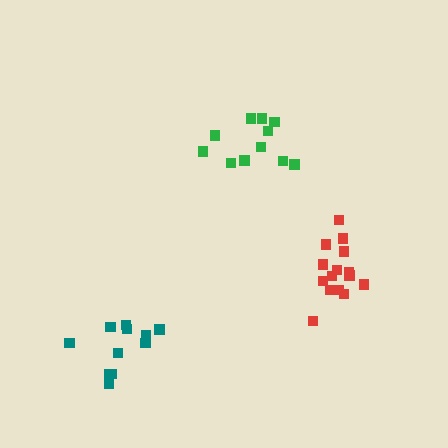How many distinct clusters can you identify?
There are 3 distinct clusters.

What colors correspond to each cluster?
The clusters are colored: red, teal, green.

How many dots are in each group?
Group 1: 15 dots, Group 2: 11 dots, Group 3: 11 dots (37 total).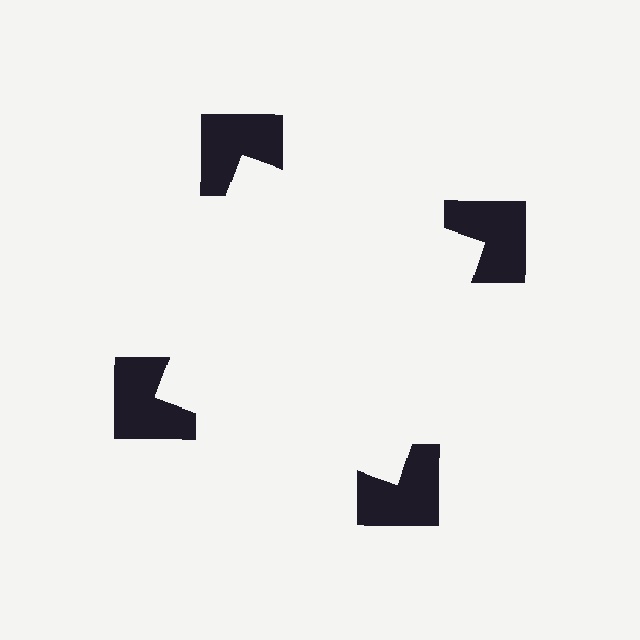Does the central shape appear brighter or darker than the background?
It typically appears slightly brighter than the background, even though no actual brightness change is drawn.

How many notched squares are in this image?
There are 4 — one at each vertex of the illusory square.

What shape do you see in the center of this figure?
An illusory square — its edges are inferred from the aligned wedge cuts in the notched squares, not physically drawn.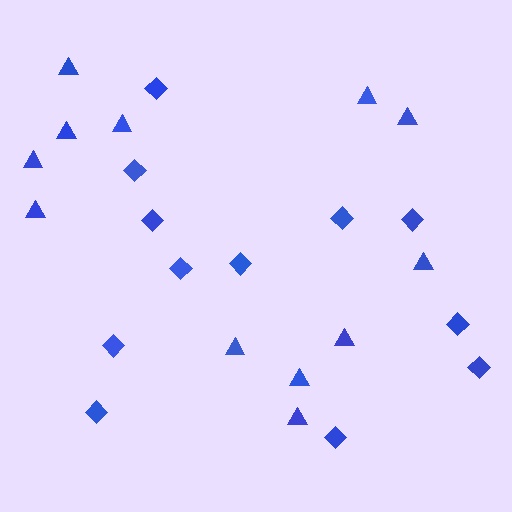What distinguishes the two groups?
There are 2 groups: one group of diamonds (12) and one group of triangles (12).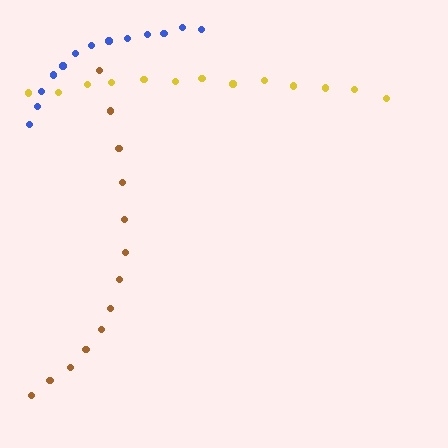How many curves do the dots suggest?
There are 3 distinct paths.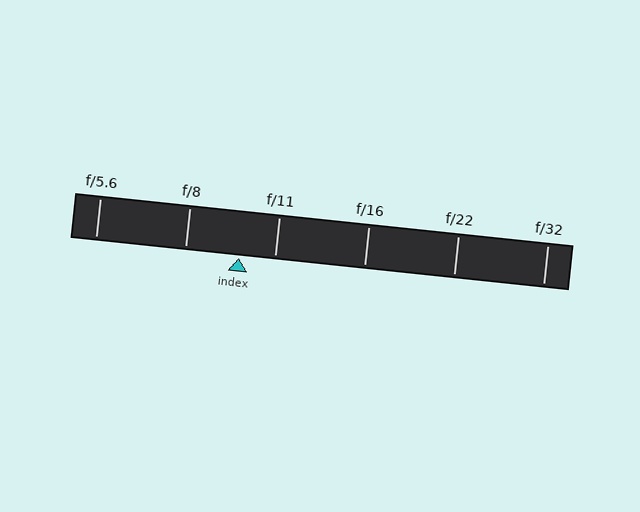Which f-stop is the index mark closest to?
The index mark is closest to f/11.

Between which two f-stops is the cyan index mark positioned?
The index mark is between f/8 and f/11.